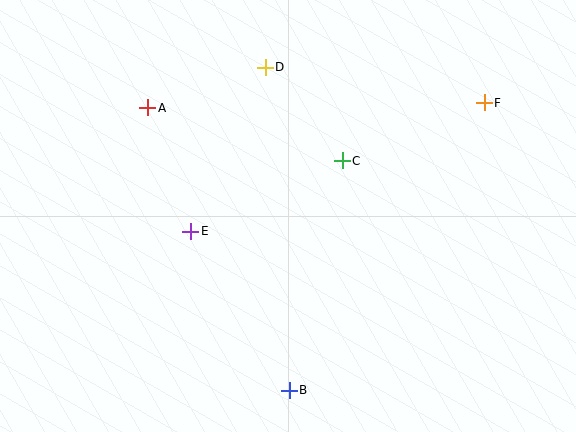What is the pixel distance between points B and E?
The distance between B and E is 187 pixels.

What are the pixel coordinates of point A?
Point A is at (148, 108).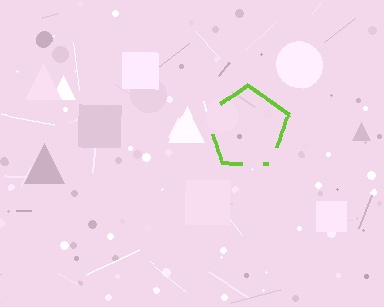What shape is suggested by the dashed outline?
The dashed outline suggests a pentagon.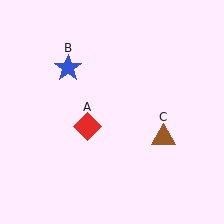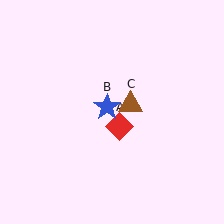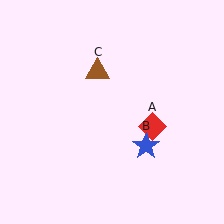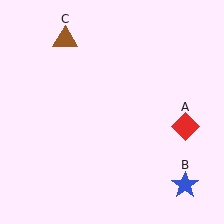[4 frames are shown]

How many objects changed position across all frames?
3 objects changed position: red diamond (object A), blue star (object B), brown triangle (object C).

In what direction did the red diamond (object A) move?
The red diamond (object A) moved right.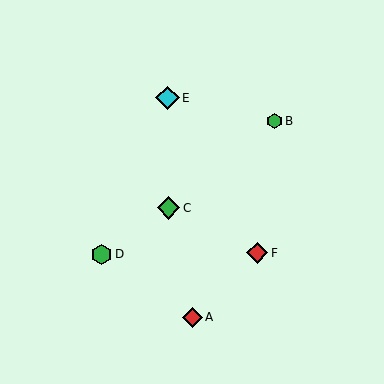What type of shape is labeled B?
Shape B is a green hexagon.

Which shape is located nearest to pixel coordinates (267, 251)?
The red diamond (labeled F) at (257, 253) is nearest to that location.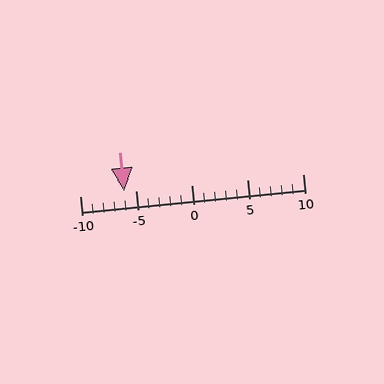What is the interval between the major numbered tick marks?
The major tick marks are spaced 5 units apart.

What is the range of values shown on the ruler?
The ruler shows values from -10 to 10.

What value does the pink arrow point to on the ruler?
The pink arrow points to approximately -6.